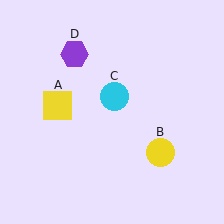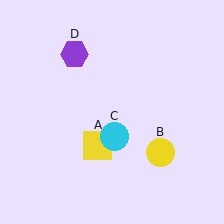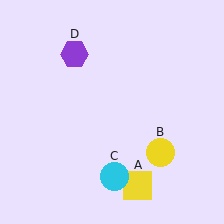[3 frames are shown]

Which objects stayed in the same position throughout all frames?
Yellow circle (object B) and purple hexagon (object D) remained stationary.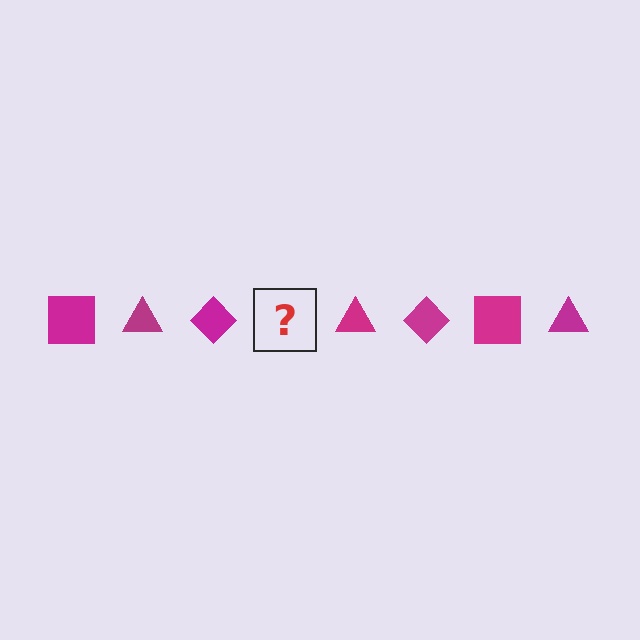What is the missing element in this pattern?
The missing element is a magenta square.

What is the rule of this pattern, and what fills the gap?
The rule is that the pattern cycles through square, triangle, diamond shapes in magenta. The gap should be filled with a magenta square.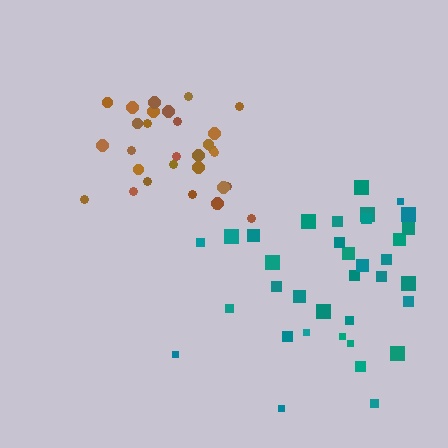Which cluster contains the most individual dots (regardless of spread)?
Teal (35).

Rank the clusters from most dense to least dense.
brown, teal.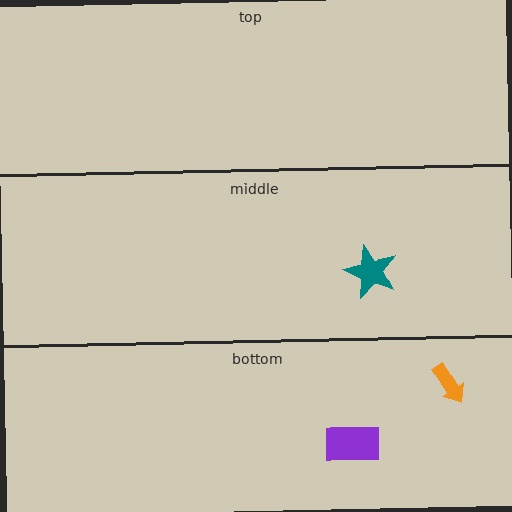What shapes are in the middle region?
The teal star.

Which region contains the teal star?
The middle region.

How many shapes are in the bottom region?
2.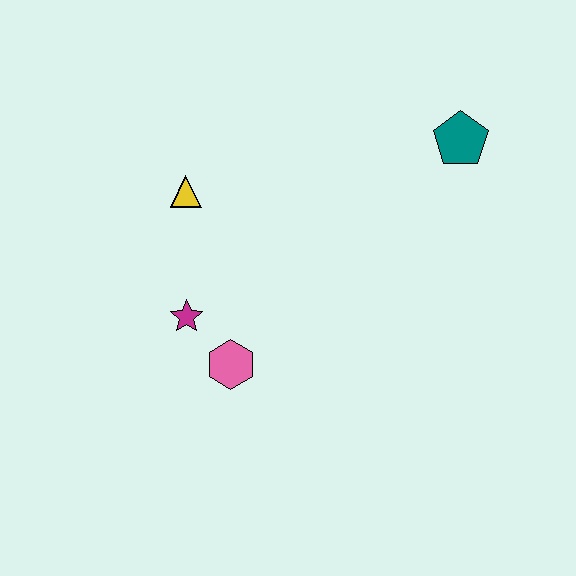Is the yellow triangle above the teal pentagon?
No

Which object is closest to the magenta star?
The pink hexagon is closest to the magenta star.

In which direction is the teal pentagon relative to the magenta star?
The teal pentagon is to the right of the magenta star.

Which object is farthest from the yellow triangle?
The teal pentagon is farthest from the yellow triangle.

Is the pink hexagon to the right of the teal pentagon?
No